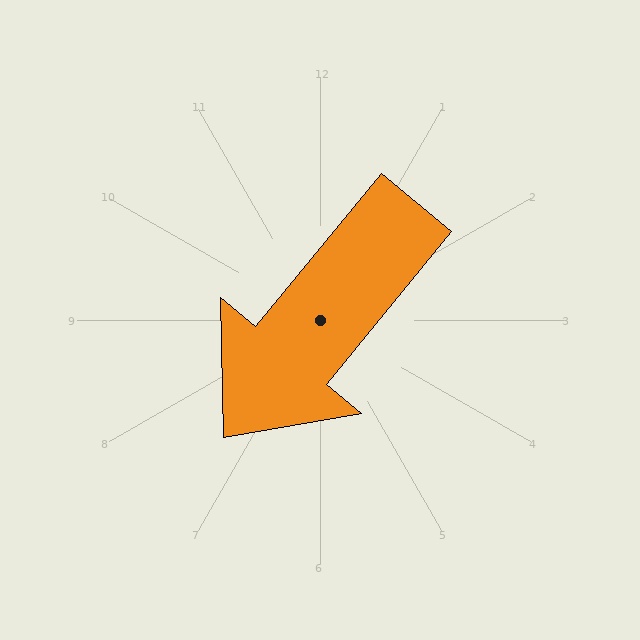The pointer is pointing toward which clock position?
Roughly 7 o'clock.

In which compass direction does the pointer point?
Southwest.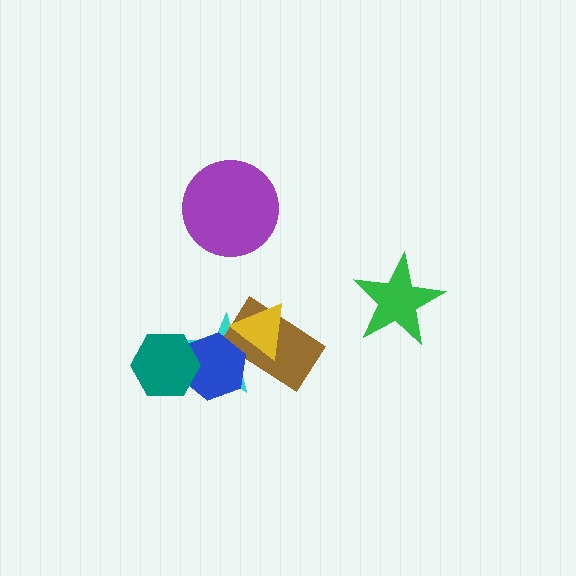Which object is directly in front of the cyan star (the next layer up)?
The brown rectangle is directly in front of the cyan star.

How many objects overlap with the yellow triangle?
3 objects overlap with the yellow triangle.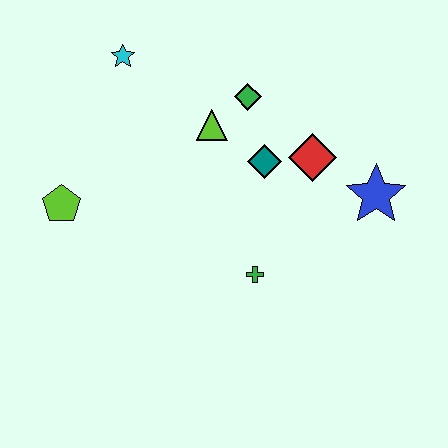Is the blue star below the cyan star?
Yes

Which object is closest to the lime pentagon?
The cyan star is closest to the lime pentagon.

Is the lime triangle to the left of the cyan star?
No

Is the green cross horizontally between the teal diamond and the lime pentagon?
Yes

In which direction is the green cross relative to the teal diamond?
The green cross is below the teal diamond.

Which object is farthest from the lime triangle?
The blue star is farthest from the lime triangle.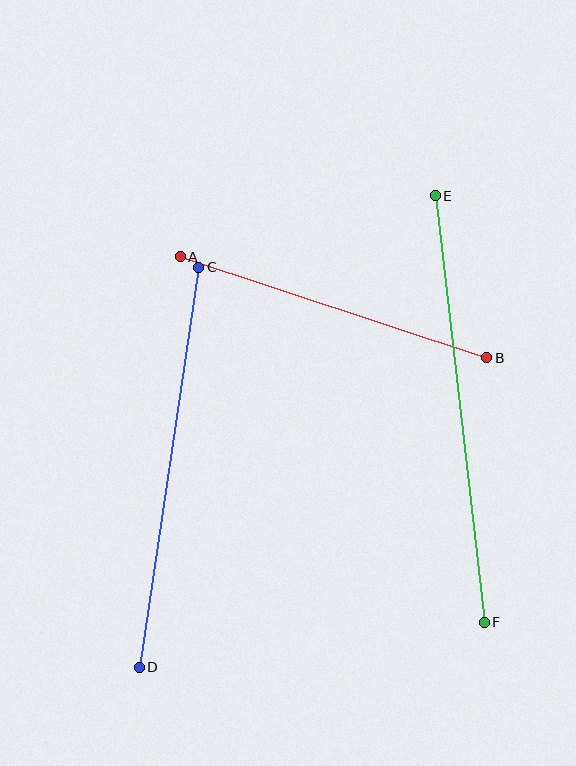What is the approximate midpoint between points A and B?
The midpoint is at approximately (334, 307) pixels.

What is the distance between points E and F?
The distance is approximately 429 pixels.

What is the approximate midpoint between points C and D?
The midpoint is at approximately (169, 467) pixels.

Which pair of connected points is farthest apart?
Points E and F are farthest apart.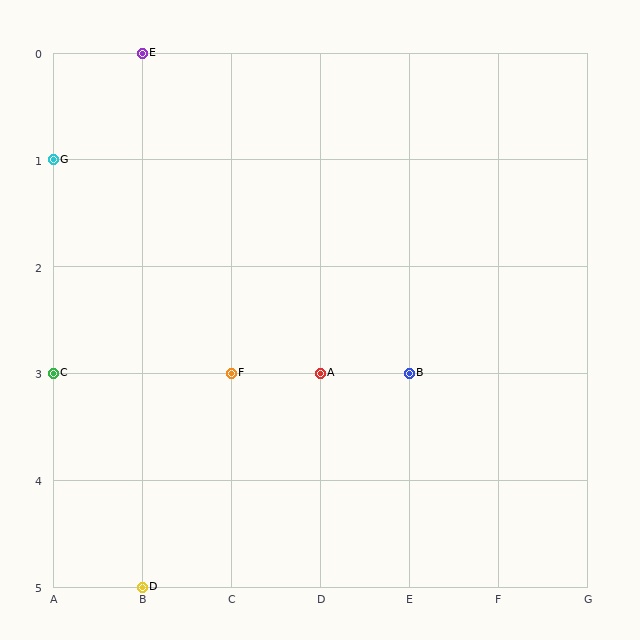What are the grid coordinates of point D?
Point D is at grid coordinates (B, 5).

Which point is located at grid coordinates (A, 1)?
Point G is at (A, 1).